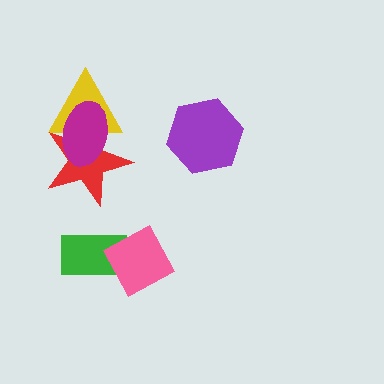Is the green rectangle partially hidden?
Yes, it is partially covered by another shape.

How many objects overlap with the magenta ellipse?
2 objects overlap with the magenta ellipse.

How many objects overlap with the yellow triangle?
2 objects overlap with the yellow triangle.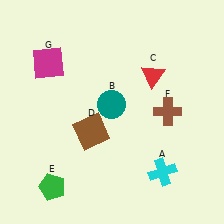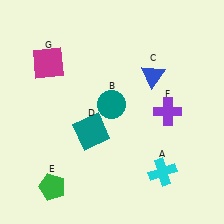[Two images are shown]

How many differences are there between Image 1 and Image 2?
There are 3 differences between the two images.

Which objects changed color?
C changed from red to blue. D changed from brown to teal. F changed from brown to purple.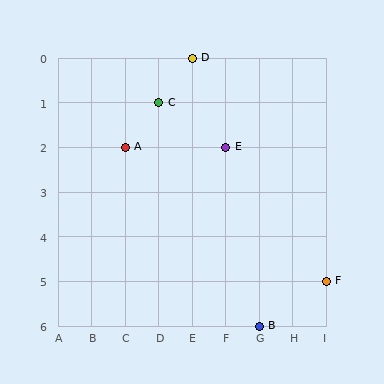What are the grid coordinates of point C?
Point C is at grid coordinates (D, 1).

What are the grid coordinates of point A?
Point A is at grid coordinates (C, 2).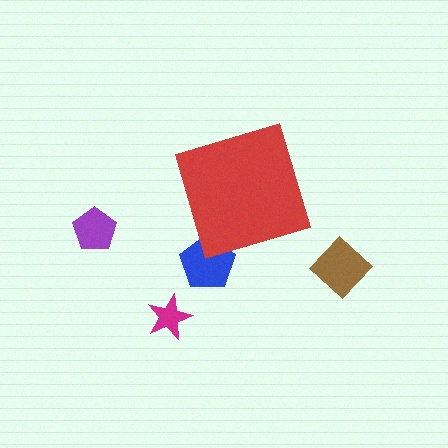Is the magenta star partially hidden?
No, the magenta star is fully visible.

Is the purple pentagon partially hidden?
No, the purple pentagon is fully visible.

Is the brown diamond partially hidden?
No, the brown diamond is fully visible.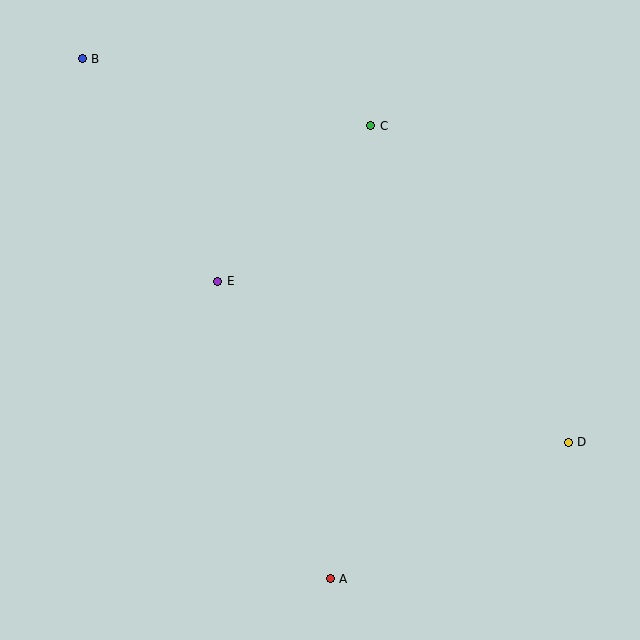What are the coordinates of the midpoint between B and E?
The midpoint between B and E is at (150, 170).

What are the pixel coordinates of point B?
Point B is at (82, 59).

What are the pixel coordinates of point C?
Point C is at (371, 126).